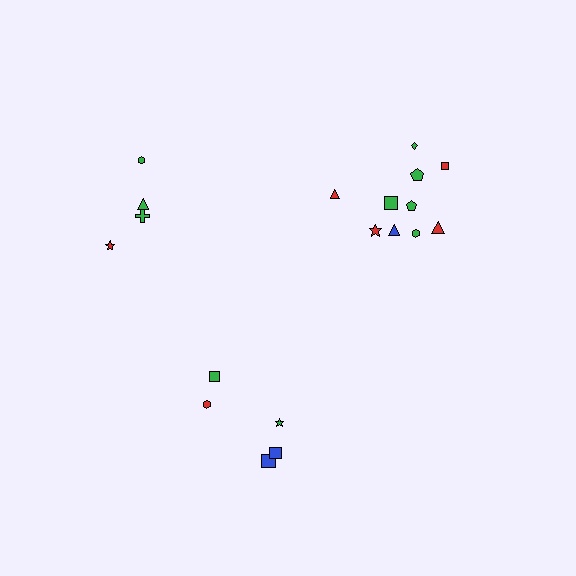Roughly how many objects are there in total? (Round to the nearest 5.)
Roughly 20 objects in total.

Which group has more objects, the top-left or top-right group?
The top-right group.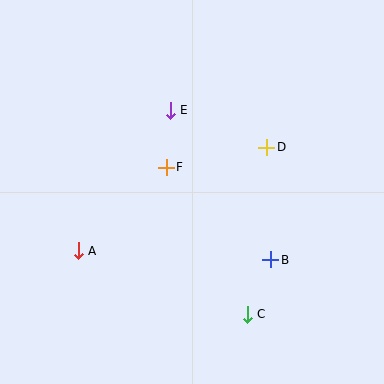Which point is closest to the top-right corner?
Point D is closest to the top-right corner.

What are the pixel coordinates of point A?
Point A is at (78, 251).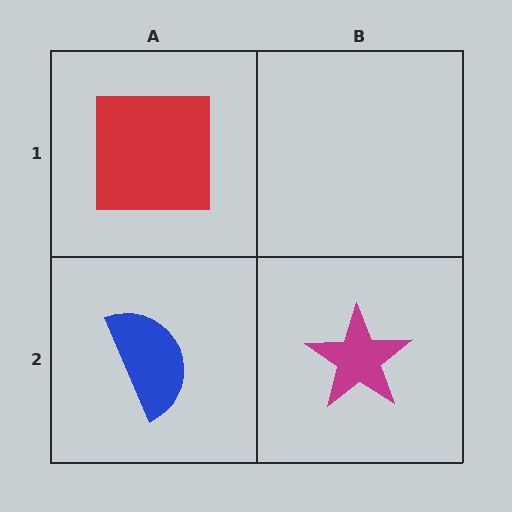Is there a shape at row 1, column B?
No, that cell is empty.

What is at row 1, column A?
A red square.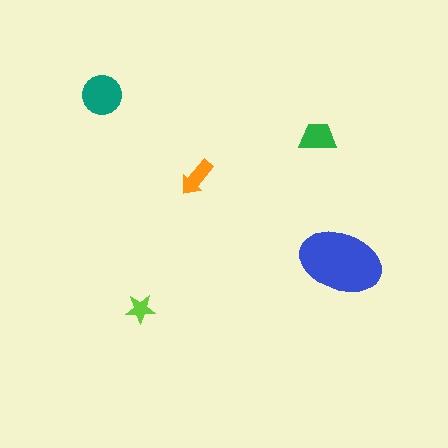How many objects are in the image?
There are 5 objects in the image.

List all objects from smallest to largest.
The lime star, the orange arrow, the green trapezoid, the teal circle, the blue ellipse.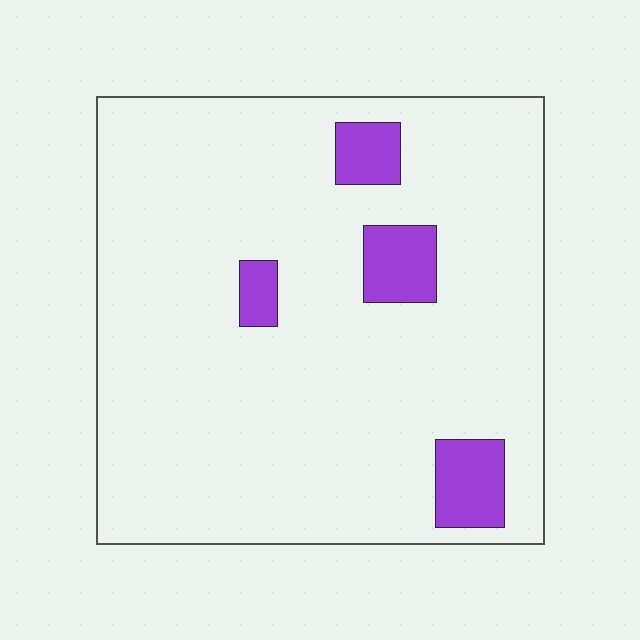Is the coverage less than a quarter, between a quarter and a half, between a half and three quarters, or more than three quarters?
Less than a quarter.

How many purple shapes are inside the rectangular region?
4.